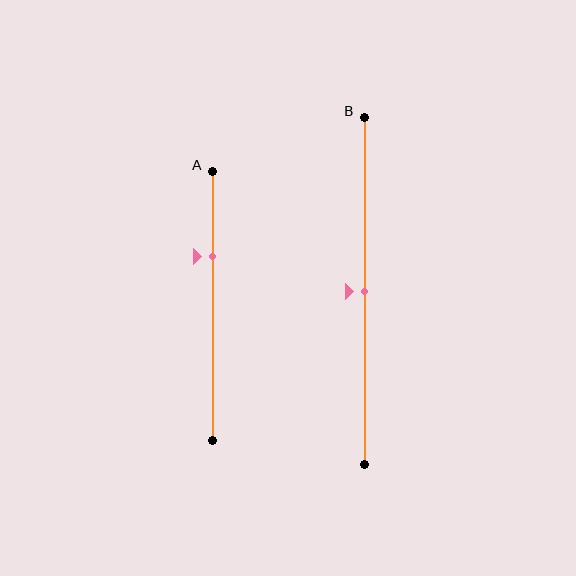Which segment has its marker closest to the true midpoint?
Segment B has its marker closest to the true midpoint.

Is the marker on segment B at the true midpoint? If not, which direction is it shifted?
Yes, the marker on segment B is at the true midpoint.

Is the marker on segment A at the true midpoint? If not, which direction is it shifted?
No, the marker on segment A is shifted upward by about 18% of the segment length.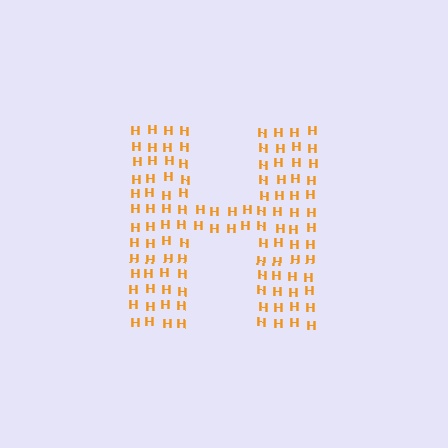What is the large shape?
The large shape is the letter H.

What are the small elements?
The small elements are letter H's.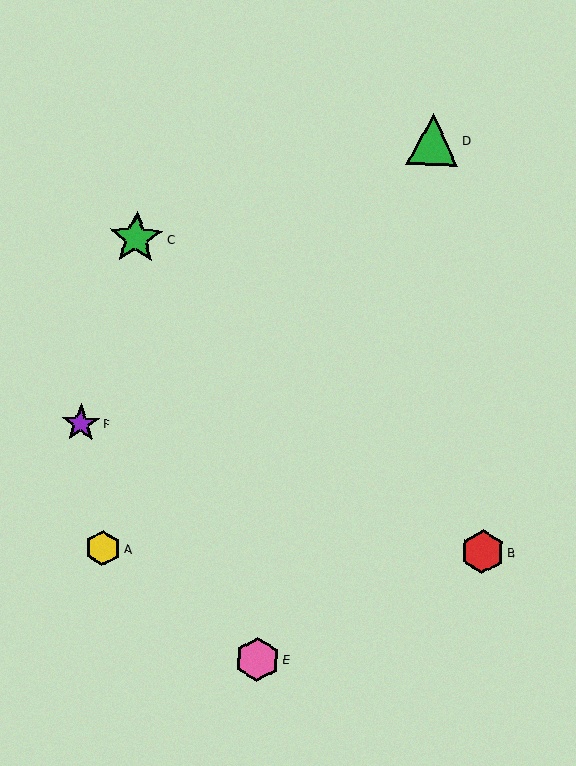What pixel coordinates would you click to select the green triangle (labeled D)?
Click at (433, 139) to select the green triangle D.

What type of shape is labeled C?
Shape C is a green star.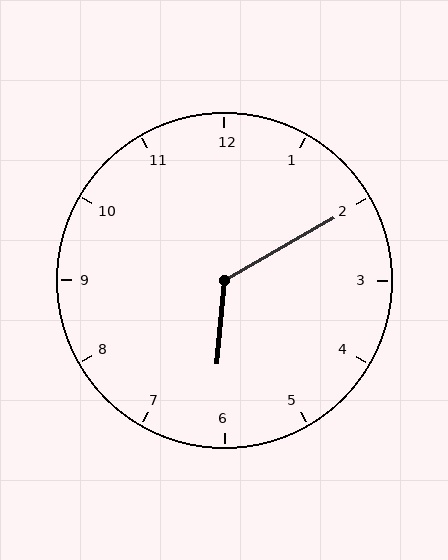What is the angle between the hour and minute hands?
Approximately 125 degrees.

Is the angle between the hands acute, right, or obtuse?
It is obtuse.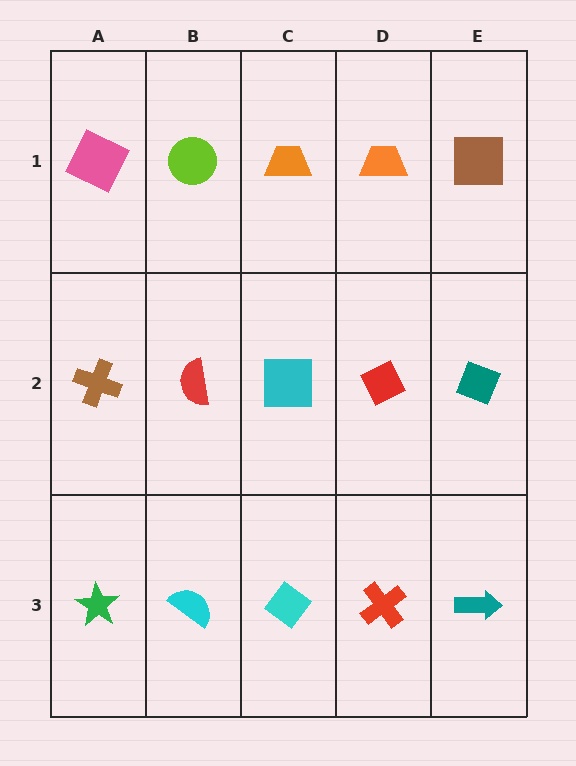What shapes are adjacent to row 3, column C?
A cyan square (row 2, column C), a cyan semicircle (row 3, column B), a red cross (row 3, column D).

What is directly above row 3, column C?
A cyan square.